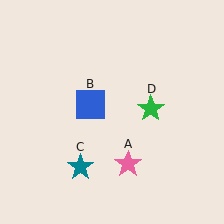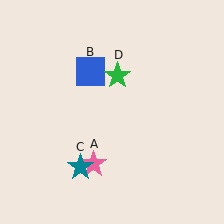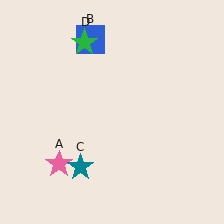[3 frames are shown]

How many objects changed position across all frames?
3 objects changed position: pink star (object A), blue square (object B), green star (object D).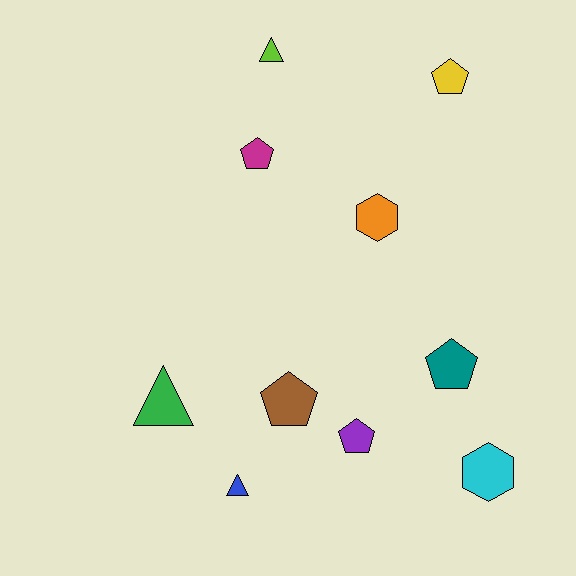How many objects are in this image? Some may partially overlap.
There are 10 objects.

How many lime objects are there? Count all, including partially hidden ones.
There is 1 lime object.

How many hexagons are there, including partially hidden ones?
There are 2 hexagons.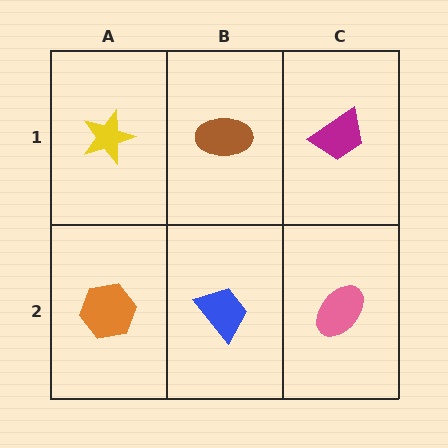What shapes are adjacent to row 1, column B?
A blue trapezoid (row 2, column B), a yellow star (row 1, column A), a magenta trapezoid (row 1, column C).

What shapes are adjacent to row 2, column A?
A yellow star (row 1, column A), a blue trapezoid (row 2, column B).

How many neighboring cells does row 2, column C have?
2.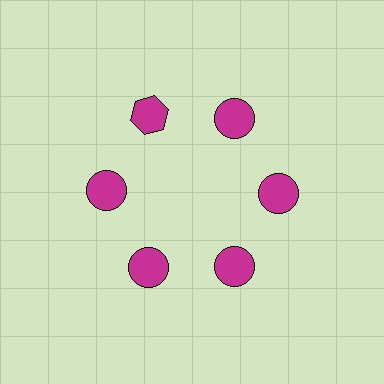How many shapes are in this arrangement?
There are 6 shapes arranged in a ring pattern.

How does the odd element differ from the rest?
It has a different shape: hexagon instead of circle.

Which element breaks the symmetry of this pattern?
The magenta hexagon at roughly the 11 o'clock position breaks the symmetry. All other shapes are magenta circles.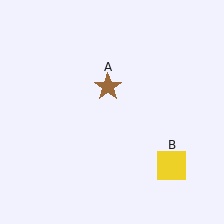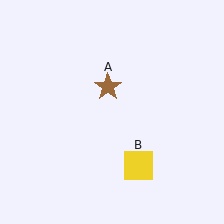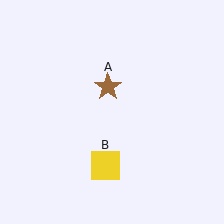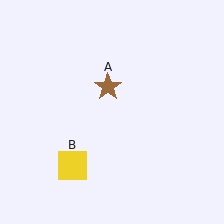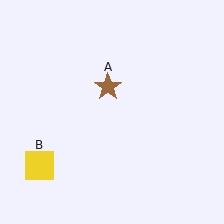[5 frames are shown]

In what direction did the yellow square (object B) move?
The yellow square (object B) moved left.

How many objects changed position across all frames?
1 object changed position: yellow square (object B).